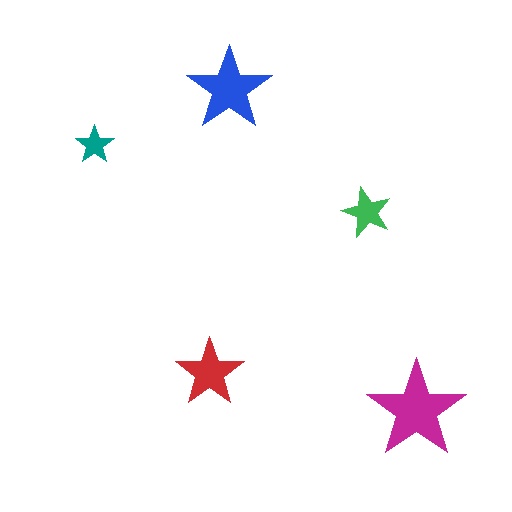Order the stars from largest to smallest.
the magenta one, the blue one, the red one, the green one, the teal one.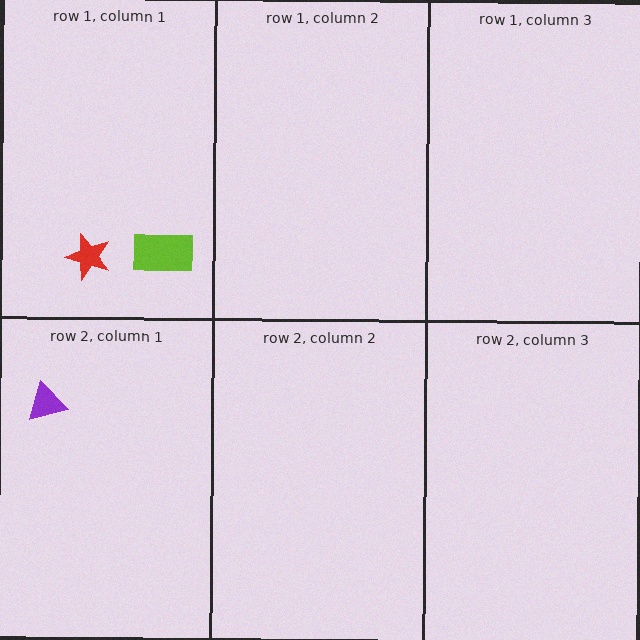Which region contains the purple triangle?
The row 2, column 1 region.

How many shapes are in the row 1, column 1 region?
2.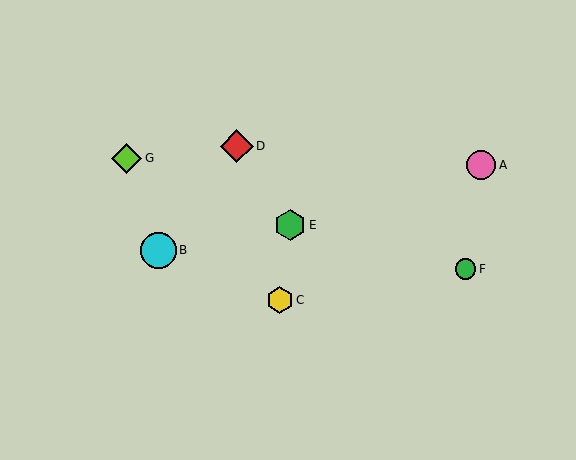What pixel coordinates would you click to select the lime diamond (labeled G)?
Click at (127, 158) to select the lime diamond G.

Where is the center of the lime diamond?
The center of the lime diamond is at (127, 158).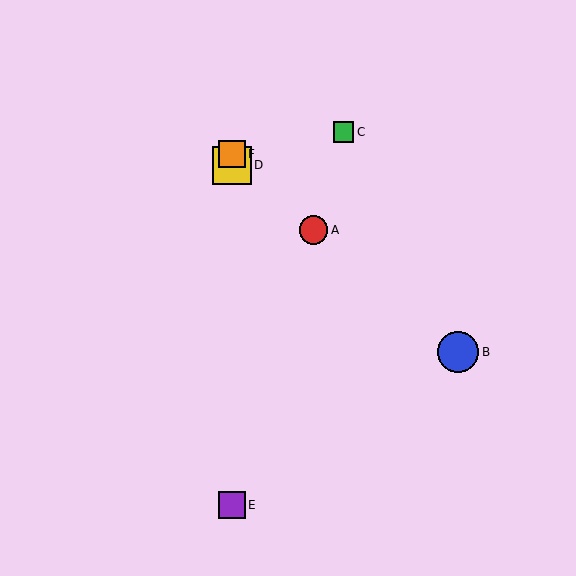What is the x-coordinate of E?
Object E is at x≈232.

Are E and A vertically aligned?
No, E is at x≈232 and A is at x≈314.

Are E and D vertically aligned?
Yes, both are at x≈232.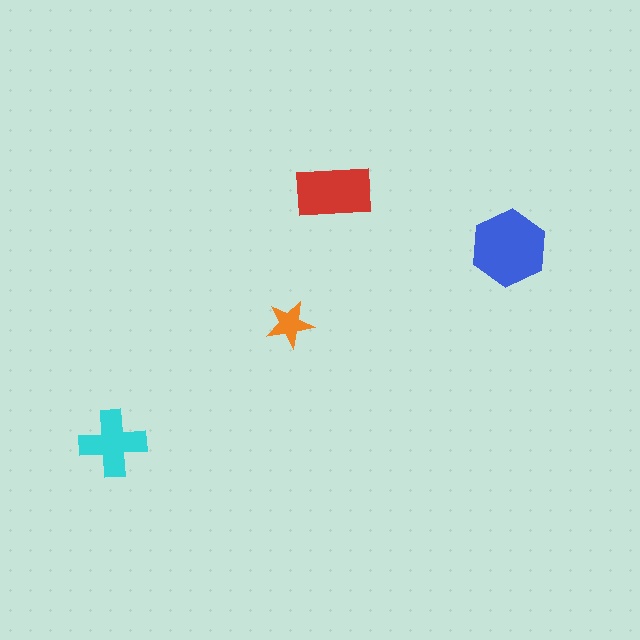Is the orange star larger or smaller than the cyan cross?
Smaller.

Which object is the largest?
The blue hexagon.